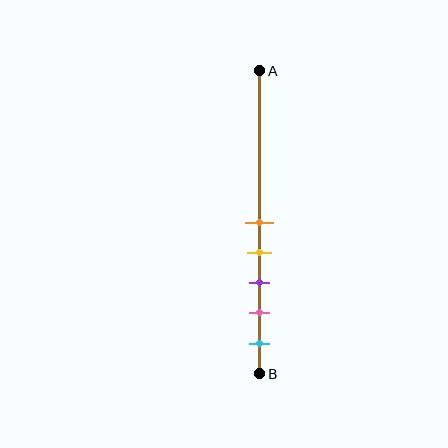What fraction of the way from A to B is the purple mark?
The purple mark is approximately 70% (0.7) of the way from A to B.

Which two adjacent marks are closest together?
The orange and yellow marks are the closest adjacent pair.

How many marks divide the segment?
There are 5 marks dividing the segment.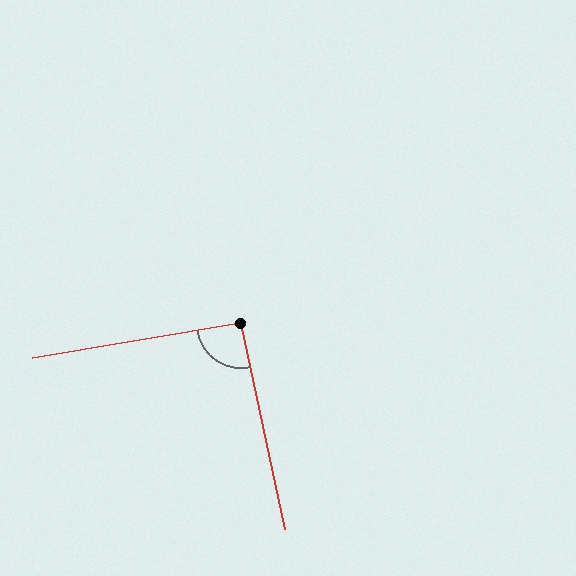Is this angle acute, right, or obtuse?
It is approximately a right angle.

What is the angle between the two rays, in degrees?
Approximately 93 degrees.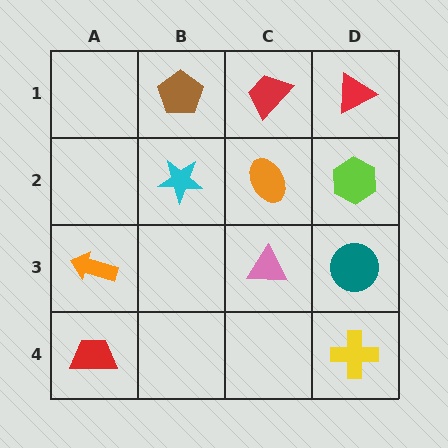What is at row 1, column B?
A brown pentagon.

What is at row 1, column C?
A red trapezoid.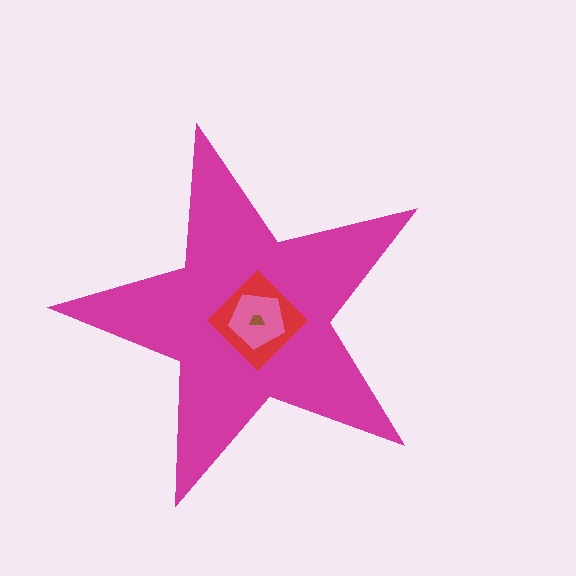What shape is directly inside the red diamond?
The pink pentagon.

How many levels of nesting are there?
4.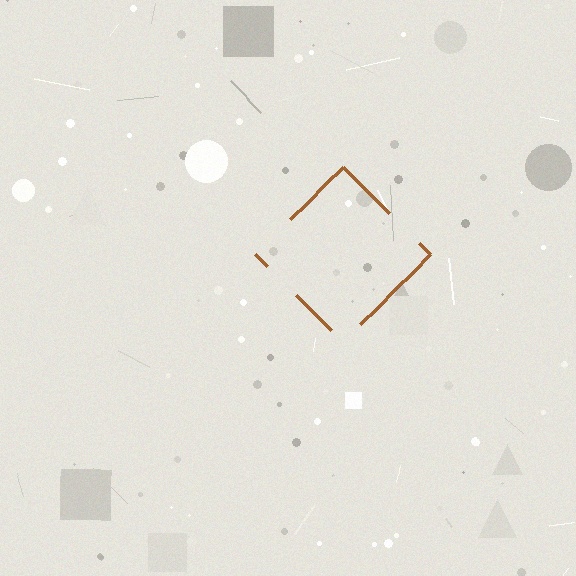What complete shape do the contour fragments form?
The contour fragments form a diamond.